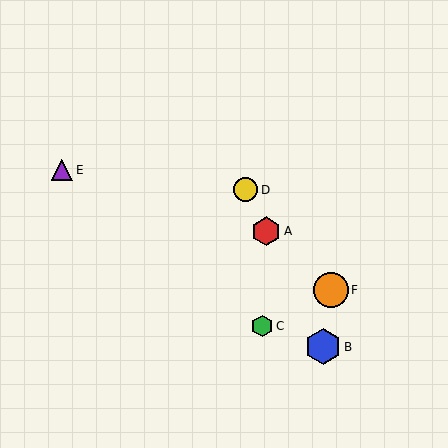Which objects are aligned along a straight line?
Objects A, B, D are aligned along a straight line.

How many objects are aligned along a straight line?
3 objects (A, B, D) are aligned along a straight line.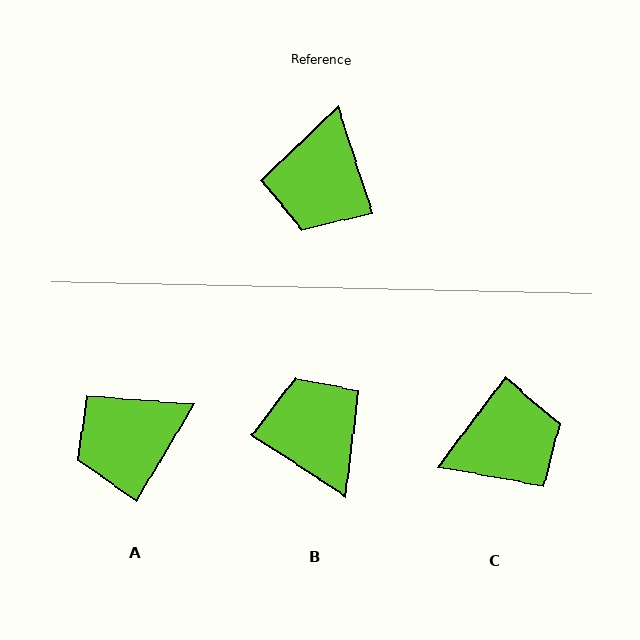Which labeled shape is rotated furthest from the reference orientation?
B, about 141 degrees away.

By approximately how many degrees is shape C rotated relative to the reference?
Approximately 126 degrees counter-clockwise.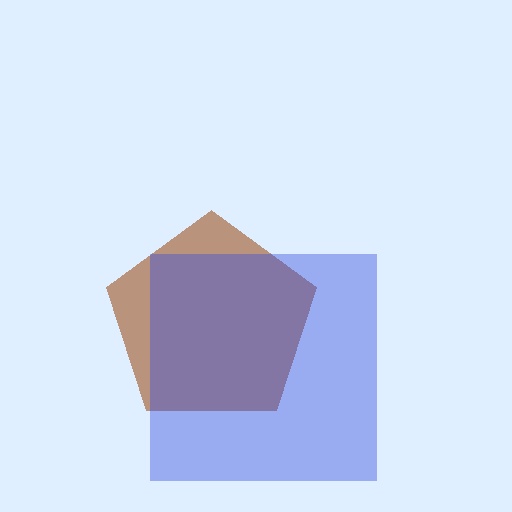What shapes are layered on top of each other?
The layered shapes are: a brown pentagon, a blue square.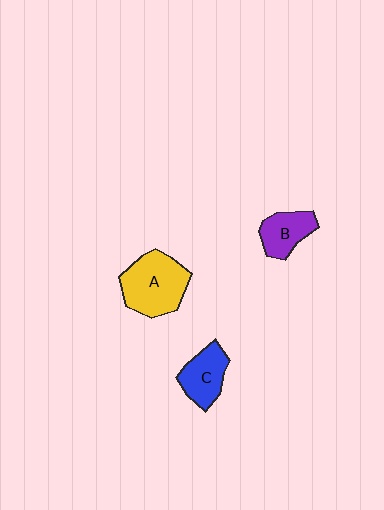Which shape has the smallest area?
Shape B (purple).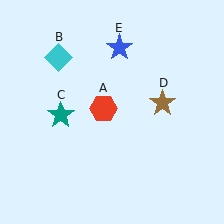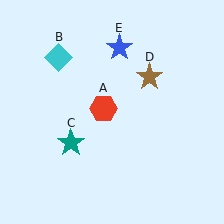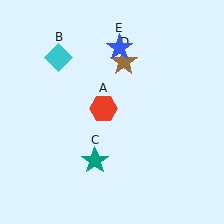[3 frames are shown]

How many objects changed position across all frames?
2 objects changed position: teal star (object C), brown star (object D).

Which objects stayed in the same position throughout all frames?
Red hexagon (object A) and cyan diamond (object B) and blue star (object E) remained stationary.